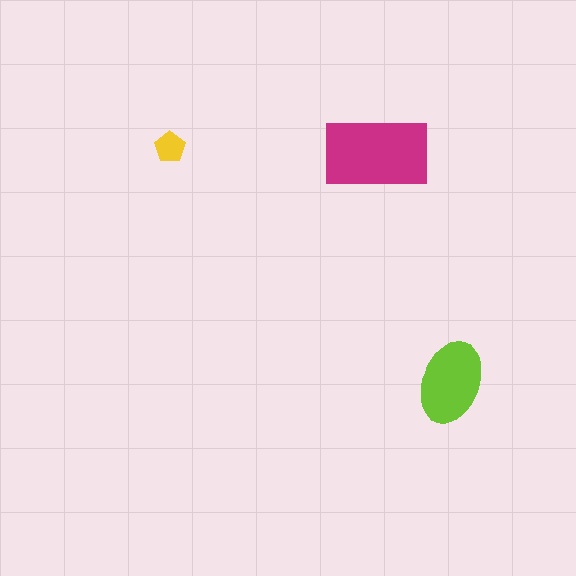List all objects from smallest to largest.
The yellow pentagon, the lime ellipse, the magenta rectangle.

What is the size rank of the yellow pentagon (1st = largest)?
3rd.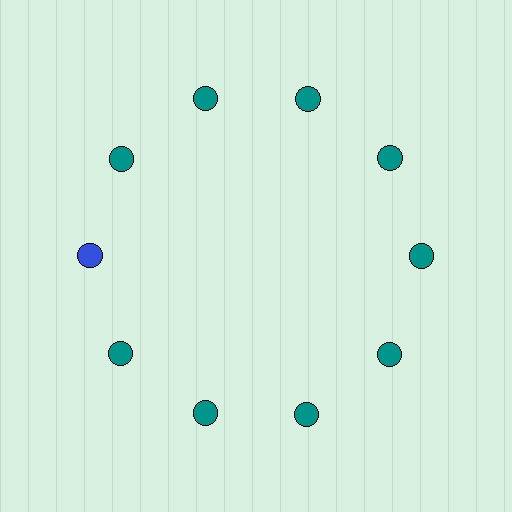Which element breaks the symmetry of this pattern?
The blue circle at roughly the 9 o'clock position breaks the symmetry. All other shapes are teal circles.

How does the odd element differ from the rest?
It has a different color: blue instead of teal.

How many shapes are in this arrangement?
There are 10 shapes arranged in a ring pattern.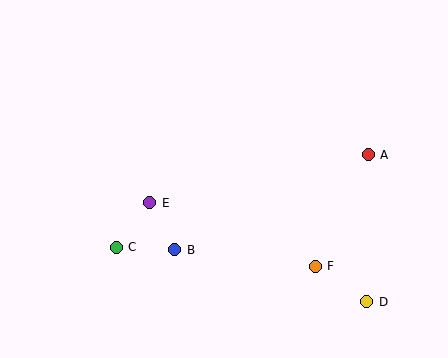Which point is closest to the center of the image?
Point E at (150, 203) is closest to the center.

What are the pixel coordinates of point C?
Point C is at (116, 248).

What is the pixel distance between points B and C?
The distance between B and C is 59 pixels.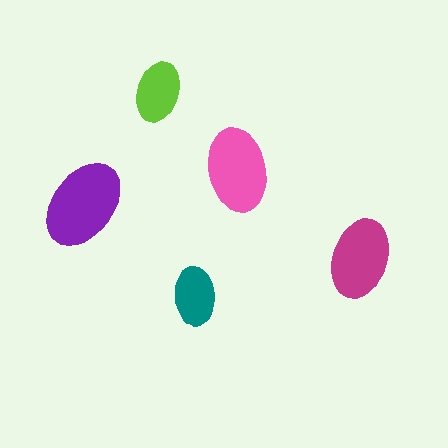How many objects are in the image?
There are 5 objects in the image.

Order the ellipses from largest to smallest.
the purple one, the pink one, the magenta one, the lime one, the teal one.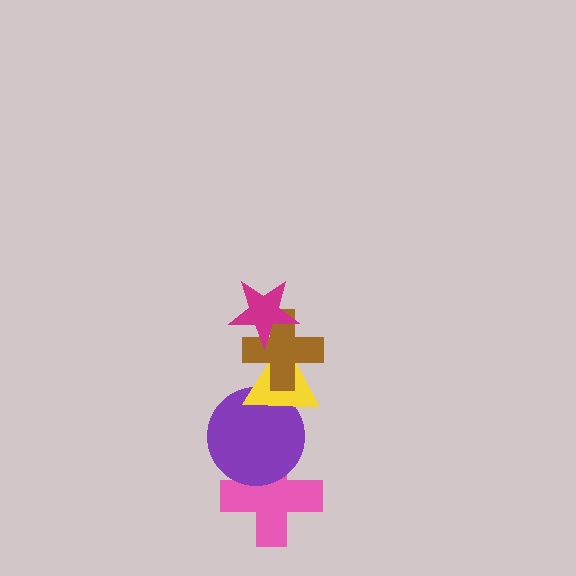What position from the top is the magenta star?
The magenta star is 1st from the top.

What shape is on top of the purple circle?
The yellow triangle is on top of the purple circle.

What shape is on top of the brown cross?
The magenta star is on top of the brown cross.